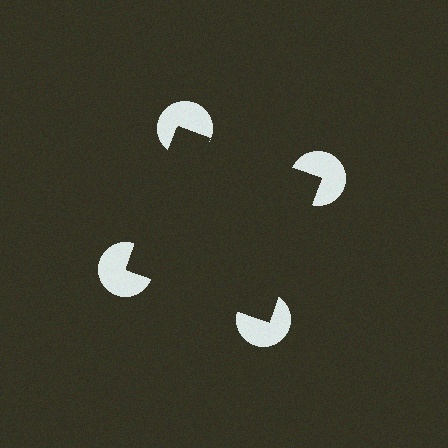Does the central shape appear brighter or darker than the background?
It typically appears slightly darker than the background, even though no actual brightness change is drawn.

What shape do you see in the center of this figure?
An illusory square — its edges are inferred from the aligned wedge cuts in the pac-man discs, not physically drawn.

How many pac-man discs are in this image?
There are 4 — one at each vertex of the illusory square.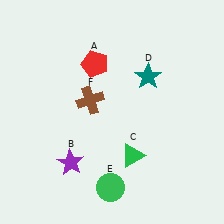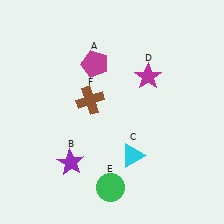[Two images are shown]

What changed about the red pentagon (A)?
In Image 1, A is red. In Image 2, it changed to magenta.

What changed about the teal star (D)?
In Image 1, D is teal. In Image 2, it changed to magenta.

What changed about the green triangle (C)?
In Image 1, C is green. In Image 2, it changed to cyan.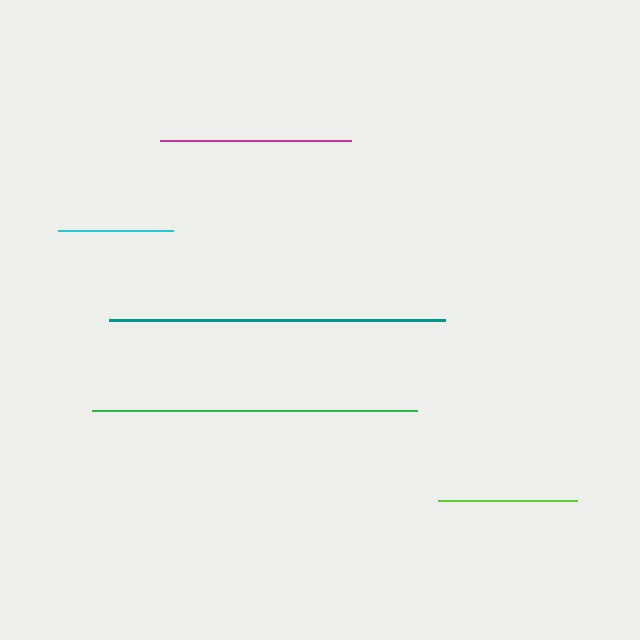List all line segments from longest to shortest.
From longest to shortest: teal, green, magenta, lime, cyan.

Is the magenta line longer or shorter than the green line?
The green line is longer than the magenta line.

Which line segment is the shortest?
The cyan line is the shortest at approximately 115 pixels.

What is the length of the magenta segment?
The magenta segment is approximately 191 pixels long.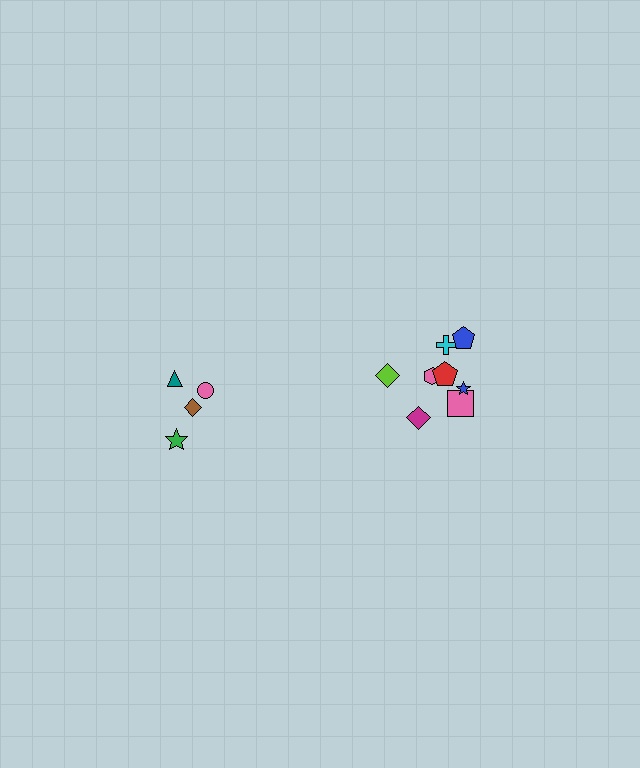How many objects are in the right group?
There are 8 objects.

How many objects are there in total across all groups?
There are 12 objects.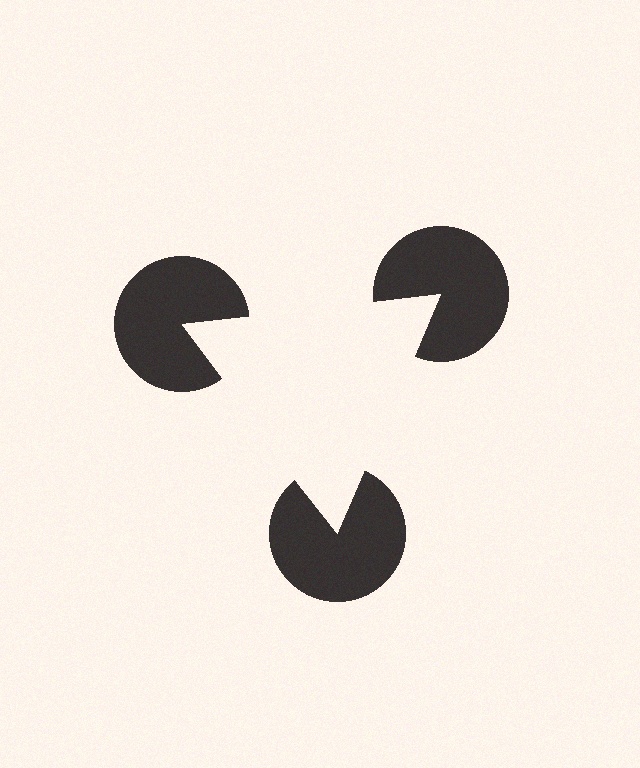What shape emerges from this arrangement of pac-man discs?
An illusory triangle — its edges are inferred from the aligned wedge cuts in the pac-man discs, not physically drawn.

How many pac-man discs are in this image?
There are 3 — one at each vertex of the illusory triangle.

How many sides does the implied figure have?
3 sides.